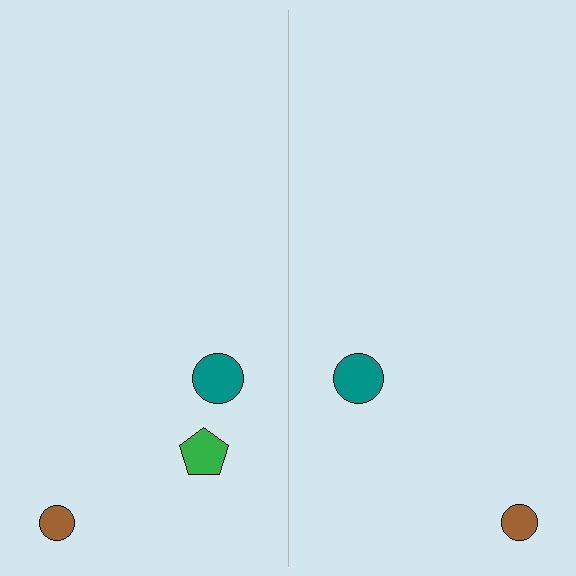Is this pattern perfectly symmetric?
No, the pattern is not perfectly symmetric. A green pentagon is missing from the right side.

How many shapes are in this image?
There are 5 shapes in this image.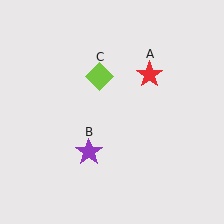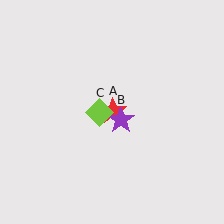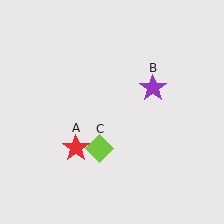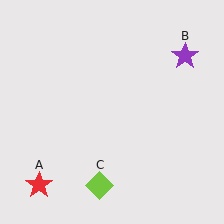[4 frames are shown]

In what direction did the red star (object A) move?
The red star (object A) moved down and to the left.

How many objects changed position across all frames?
3 objects changed position: red star (object A), purple star (object B), lime diamond (object C).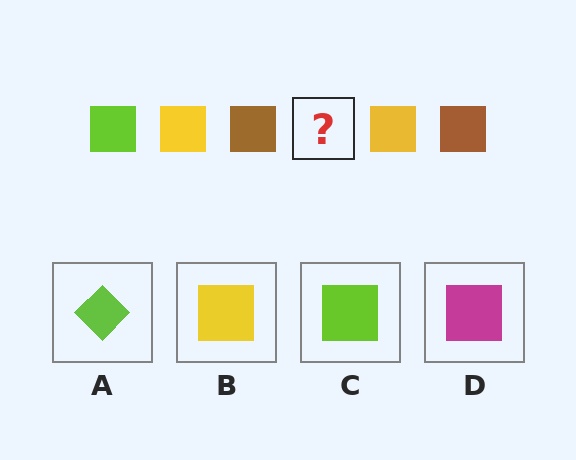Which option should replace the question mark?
Option C.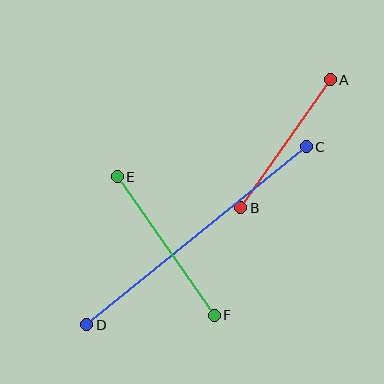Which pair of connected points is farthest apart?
Points C and D are farthest apart.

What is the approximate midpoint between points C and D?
The midpoint is at approximately (196, 236) pixels.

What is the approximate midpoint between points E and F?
The midpoint is at approximately (166, 246) pixels.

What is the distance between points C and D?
The distance is approximately 283 pixels.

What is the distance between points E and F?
The distance is approximately 169 pixels.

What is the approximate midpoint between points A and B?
The midpoint is at approximately (285, 144) pixels.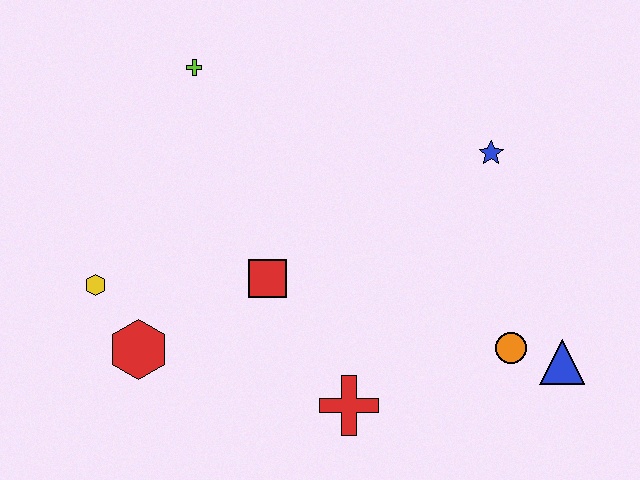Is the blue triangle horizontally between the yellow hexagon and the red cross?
No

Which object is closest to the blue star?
The orange circle is closest to the blue star.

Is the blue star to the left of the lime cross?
No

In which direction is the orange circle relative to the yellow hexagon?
The orange circle is to the right of the yellow hexagon.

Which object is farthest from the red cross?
The lime cross is farthest from the red cross.